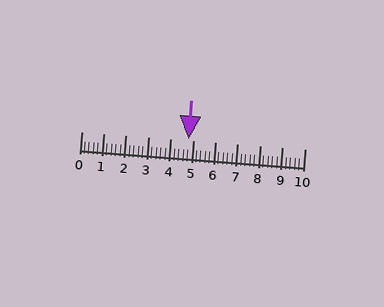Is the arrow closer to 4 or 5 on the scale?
The arrow is closer to 5.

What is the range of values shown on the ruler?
The ruler shows values from 0 to 10.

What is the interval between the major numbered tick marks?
The major tick marks are spaced 1 units apart.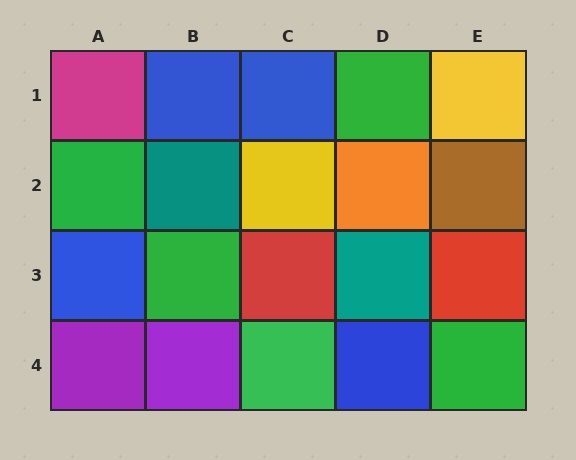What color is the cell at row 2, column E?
Brown.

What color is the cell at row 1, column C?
Blue.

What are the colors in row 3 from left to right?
Blue, green, red, teal, red.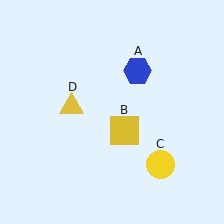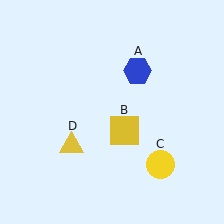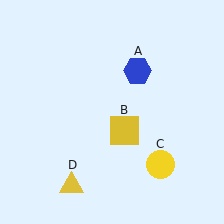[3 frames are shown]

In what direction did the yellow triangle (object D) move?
The yellow triangle (object D) moved down.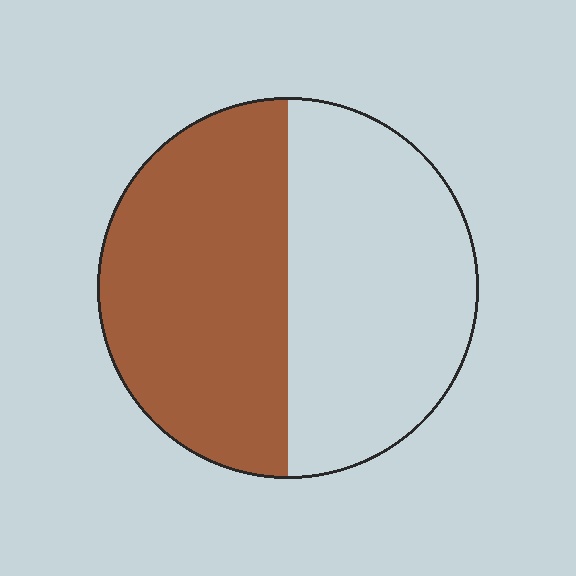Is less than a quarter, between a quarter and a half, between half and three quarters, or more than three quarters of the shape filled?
Between half and three quarters.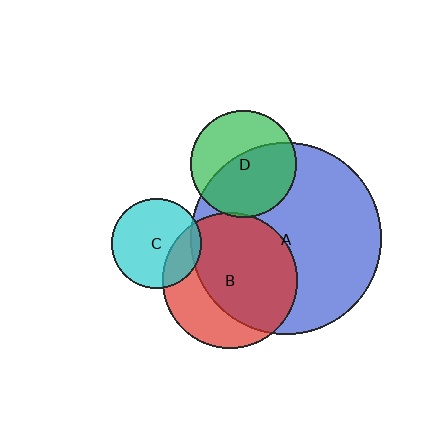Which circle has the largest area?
Circle A (blue).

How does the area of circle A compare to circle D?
Approximately 3.2 times.